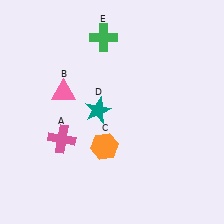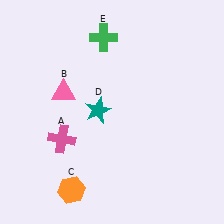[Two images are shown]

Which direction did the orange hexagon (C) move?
The orange hexagon (C) moved down.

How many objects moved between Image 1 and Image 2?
1 object moved between the two images.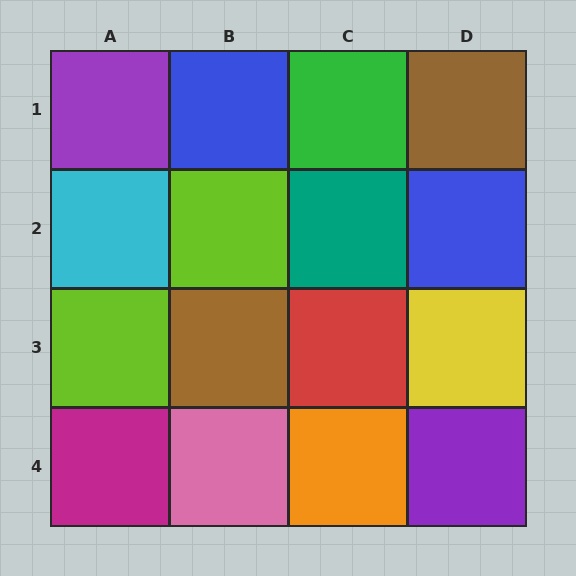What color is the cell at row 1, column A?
Purple.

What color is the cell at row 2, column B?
Lime.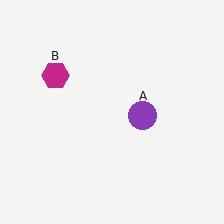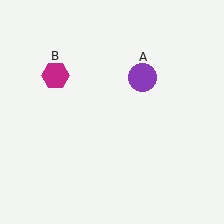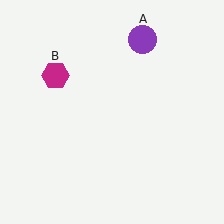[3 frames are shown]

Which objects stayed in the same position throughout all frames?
Magenta hexagon (object B) remained stationary.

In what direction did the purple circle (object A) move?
The purple circle (object A) moved up.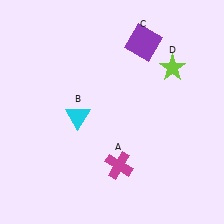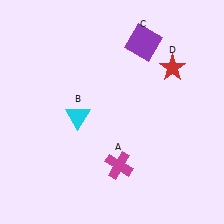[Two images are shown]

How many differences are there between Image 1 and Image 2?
There is 1 difference between the two images.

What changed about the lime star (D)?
In Image 1, D is lime. In Image 2, it changed to red.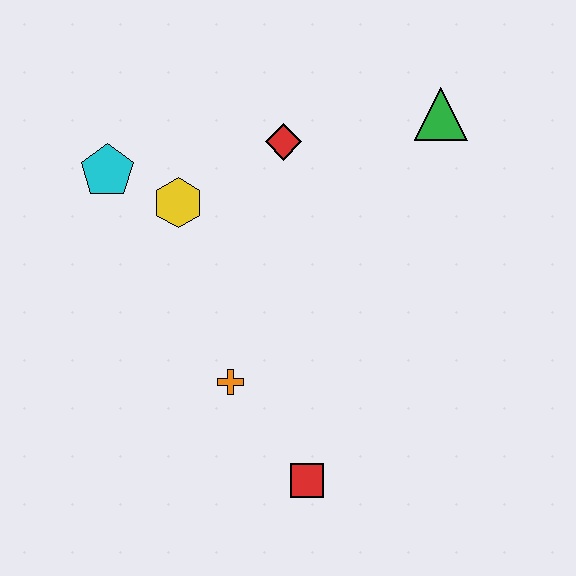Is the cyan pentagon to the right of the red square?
No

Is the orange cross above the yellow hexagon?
No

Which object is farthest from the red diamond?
The red square is farthest from the red diamond.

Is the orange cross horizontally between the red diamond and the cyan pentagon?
Yes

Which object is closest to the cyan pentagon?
The yellow hexagon is closest to the cyan pentagon.